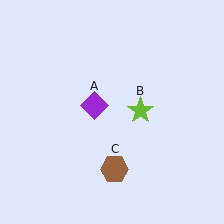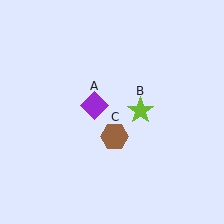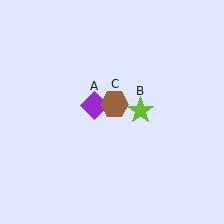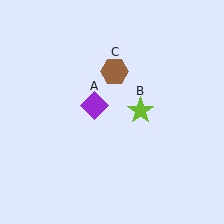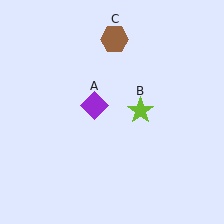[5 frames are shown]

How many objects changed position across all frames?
1 object changed position: brown hexagon (object C).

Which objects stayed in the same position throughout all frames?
Purple diamond (object A) and lime star (object B) remained stationary.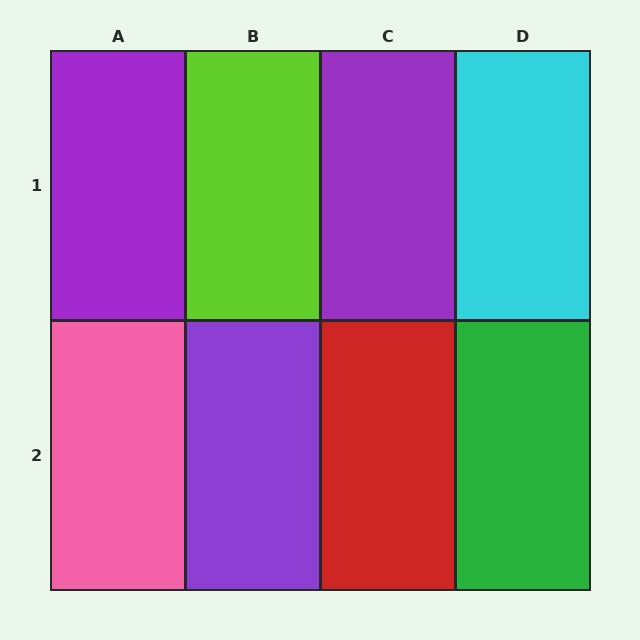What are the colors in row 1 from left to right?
Purple, lime, purple, cyan.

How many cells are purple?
3 cells are purple.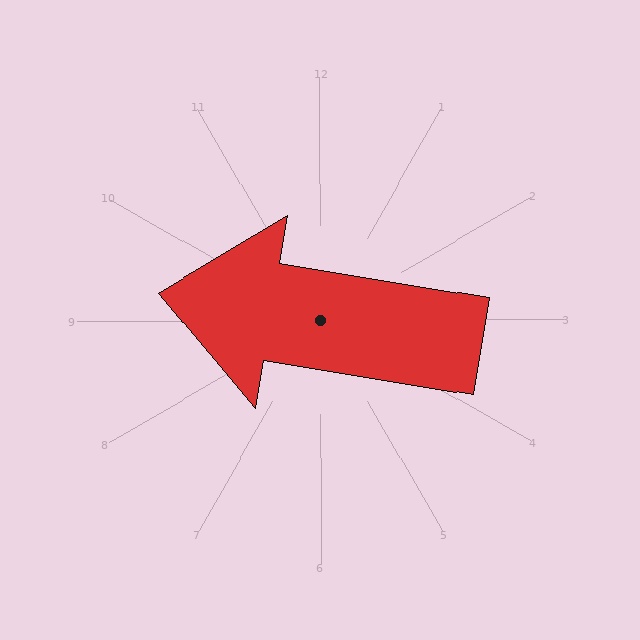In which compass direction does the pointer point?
West.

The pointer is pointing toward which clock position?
Roughly 9 o'clock.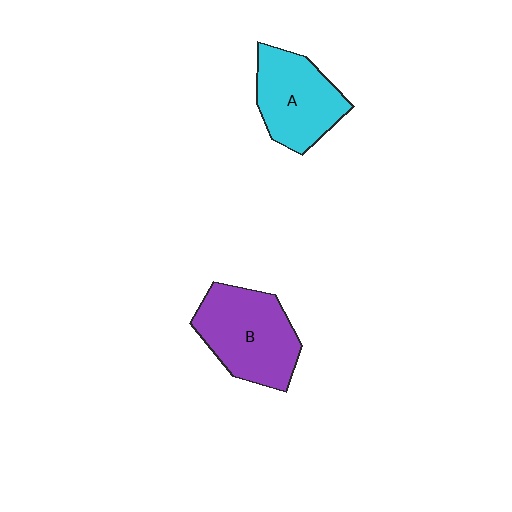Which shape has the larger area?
Shape B (purple).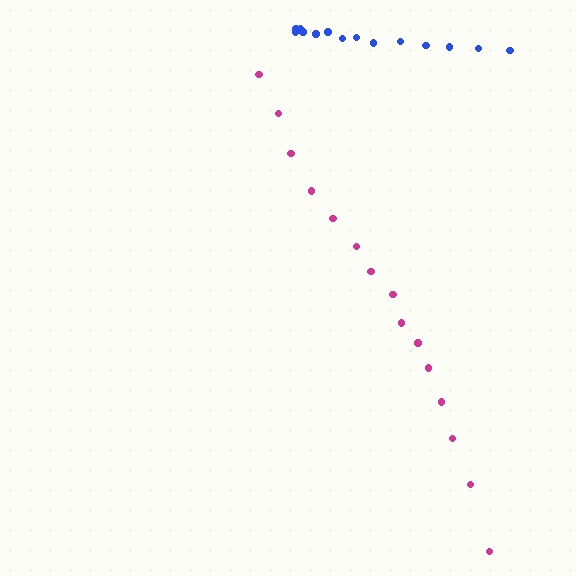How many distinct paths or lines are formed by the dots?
There are 2 distinct paths.